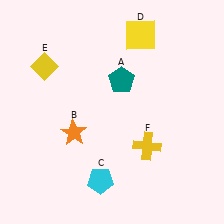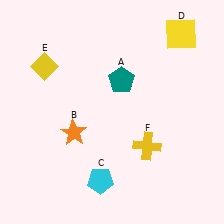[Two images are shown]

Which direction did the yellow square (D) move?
The yellow square (D) moved right.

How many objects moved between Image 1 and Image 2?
1 object moved between the two images.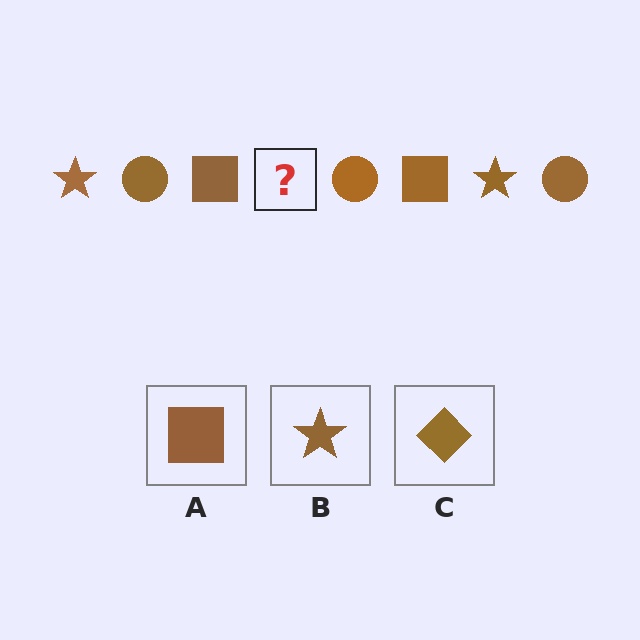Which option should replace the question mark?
Option B.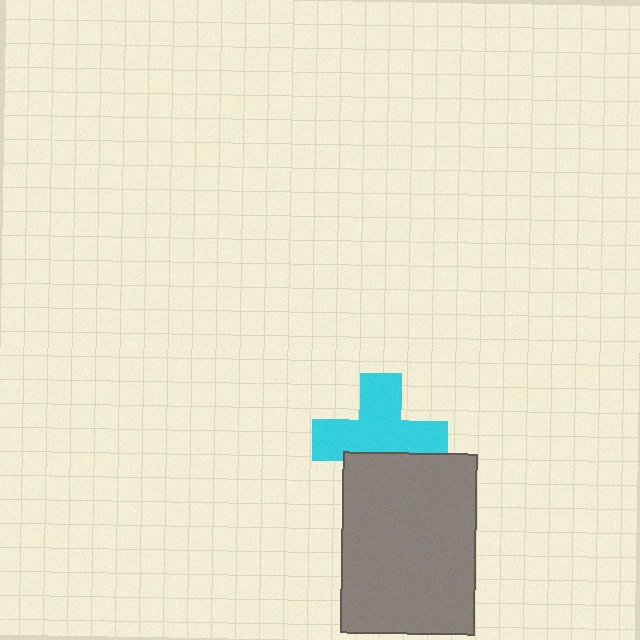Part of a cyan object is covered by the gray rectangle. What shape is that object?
It is a cross.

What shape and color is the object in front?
The object in front is a gray rectangle.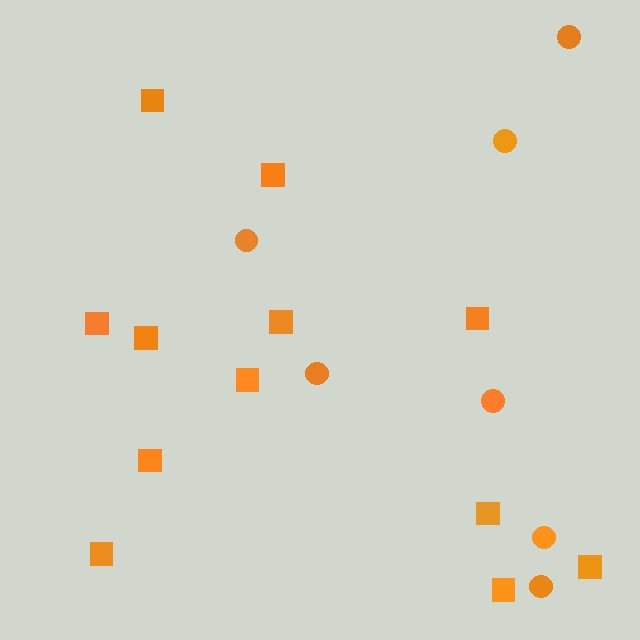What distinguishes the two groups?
There are 2 groups: one group of circles (7) and one group of squares (12).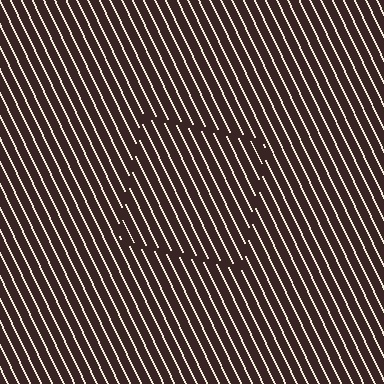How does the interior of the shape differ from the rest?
The interior of the shape contains the same grating, shifted by half a period — the contour is defined by the phase discontinuity where line-ends from the inner and outer gratings abut.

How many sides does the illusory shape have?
4 sides — the line-ends trace a square.